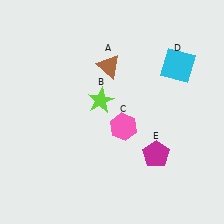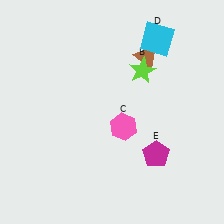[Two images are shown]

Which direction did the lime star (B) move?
The lime star (B) moved right.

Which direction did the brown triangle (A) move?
The brown triangle (A) moved right.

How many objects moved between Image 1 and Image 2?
3 objects moved between the two images.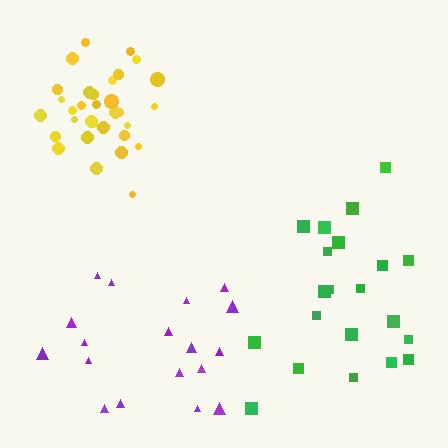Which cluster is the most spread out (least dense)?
Green.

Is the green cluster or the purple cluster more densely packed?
Purple.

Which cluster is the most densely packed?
Yellow.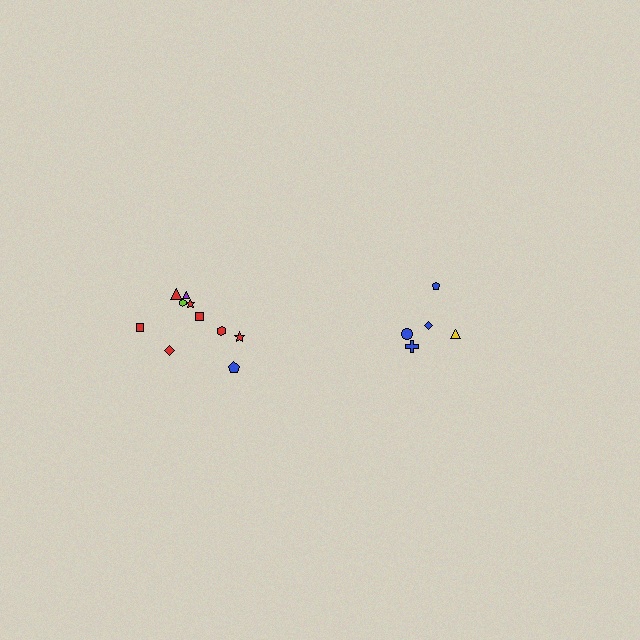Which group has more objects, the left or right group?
The left group.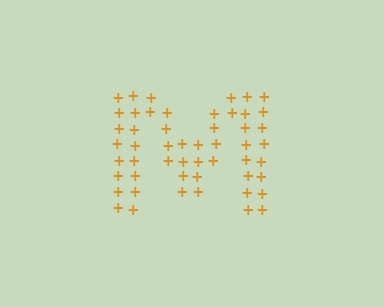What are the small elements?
The small elements are plus signs.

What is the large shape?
The large shape is the letter M.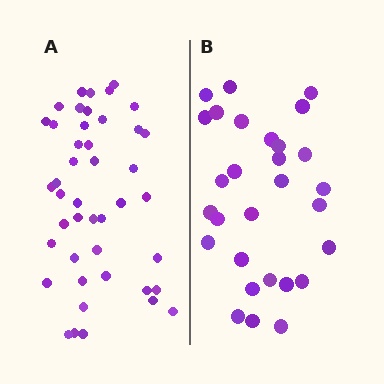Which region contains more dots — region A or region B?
Region A (the left region) has more dots.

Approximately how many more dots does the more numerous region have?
Region A has approximately 15 more dots than region B.